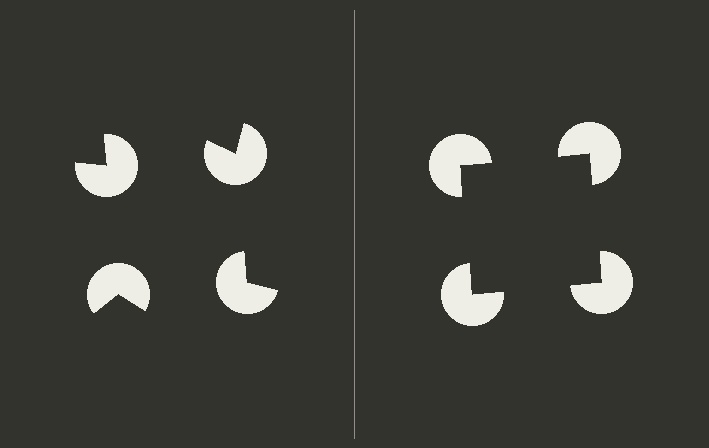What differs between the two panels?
The pac-man discs are positioned identically on both sides; only the wedge orientations differ. On the right they align to a square; on the left they are misaligned.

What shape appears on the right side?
An illusory square.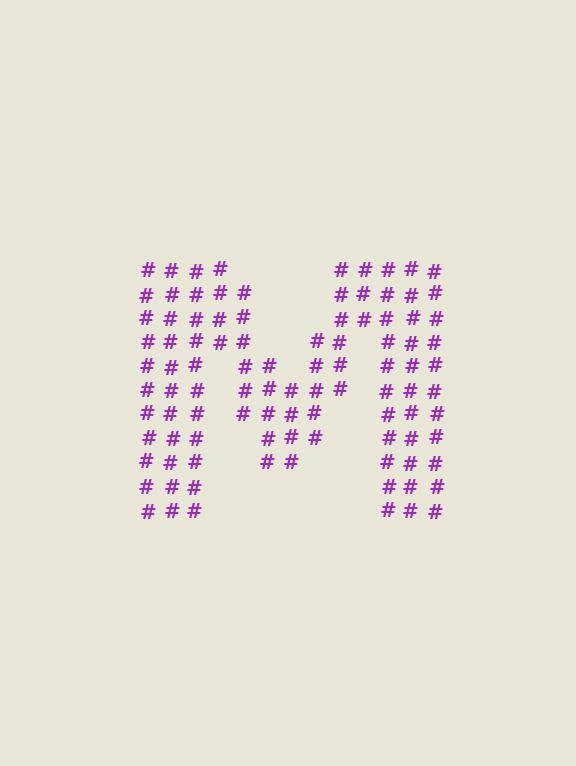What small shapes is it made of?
It is made of small hash symbols.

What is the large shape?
The large shape is the letter M.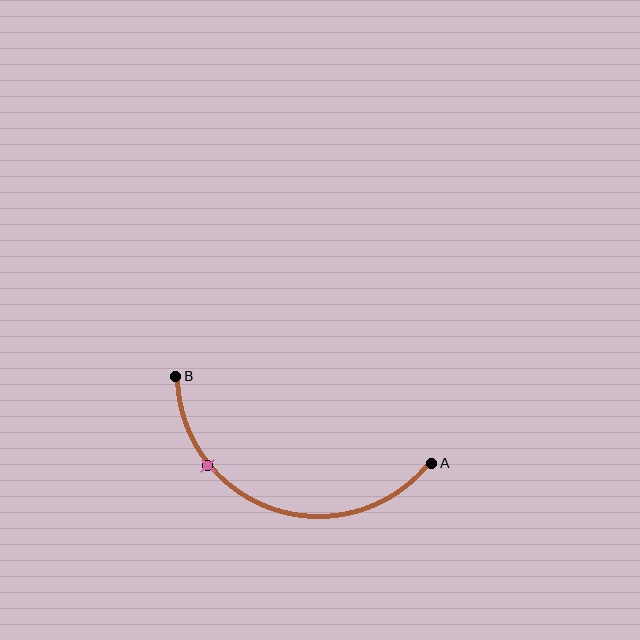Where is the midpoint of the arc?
The arc midpoint is the point on the curve farthest from the straight line joining A and B. It sits below that line.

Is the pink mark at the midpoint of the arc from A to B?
No. The pink mark lies on the arc but is closer to endpoint B. The arc midpoint would be at the point on the curve equidistant along the arc from both A and B.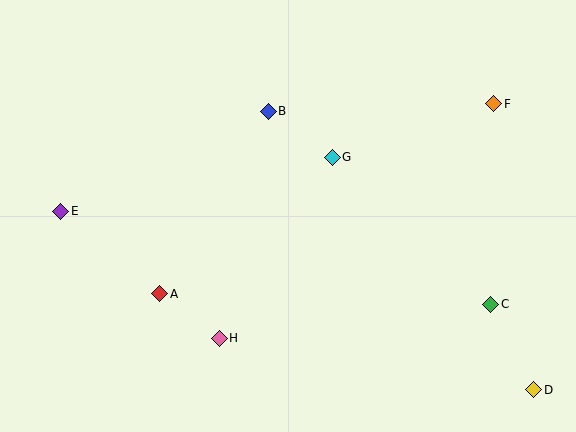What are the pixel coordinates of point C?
Point C is at (491, 304).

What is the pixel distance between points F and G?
The distance between F and G is 170 pixels.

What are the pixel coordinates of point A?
Point A is at (160, 294).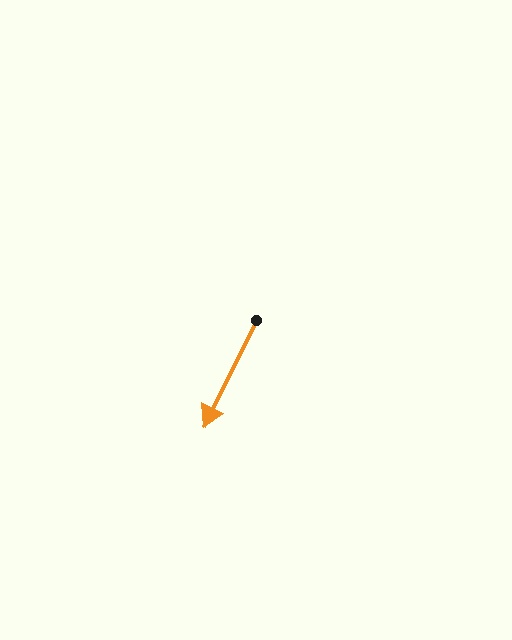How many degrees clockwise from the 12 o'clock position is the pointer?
Approximately 206 degrees.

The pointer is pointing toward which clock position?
Roughly 7 o'clock.